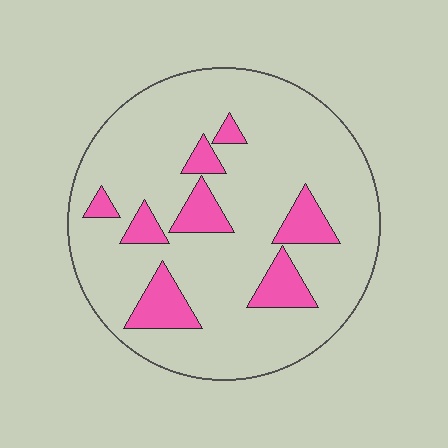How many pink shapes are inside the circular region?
8.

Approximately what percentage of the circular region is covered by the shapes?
Approximately 15%.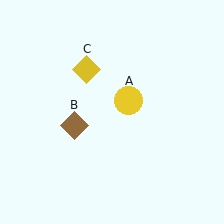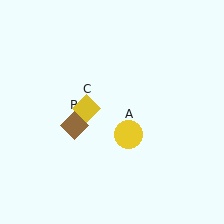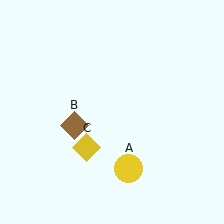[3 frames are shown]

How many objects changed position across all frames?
2 objects changed position: yellow circle (object A), yellow diamond (object C).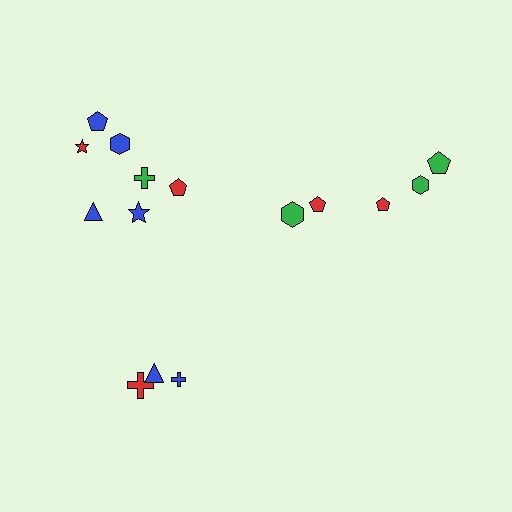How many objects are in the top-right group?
There are 5 objects.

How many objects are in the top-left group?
There are 7 objects.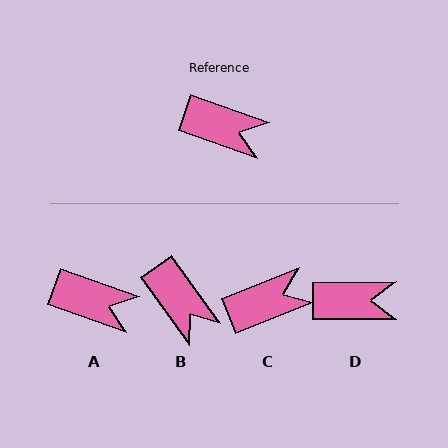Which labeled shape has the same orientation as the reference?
A.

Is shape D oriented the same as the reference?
No, it is off by about 20 degrees.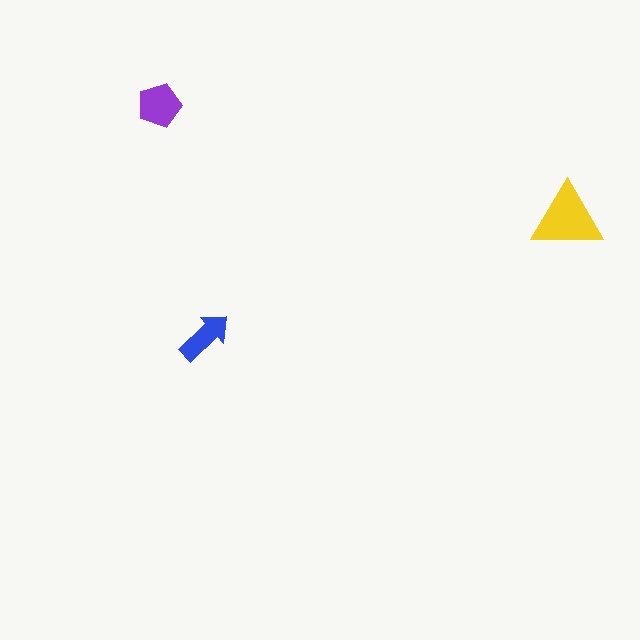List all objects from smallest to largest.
The blue arrow, the purple pentagon, the yellow triangle.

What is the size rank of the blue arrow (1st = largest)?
3rd.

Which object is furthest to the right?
The yellow triangle is rightmost.